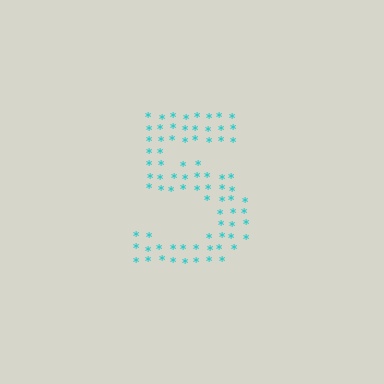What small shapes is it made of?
It is made of small asterisks.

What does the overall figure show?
The overall figure shows the digit 5.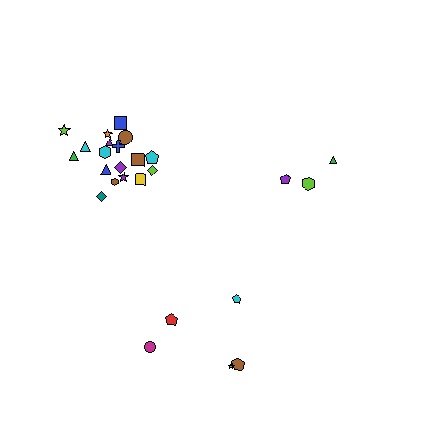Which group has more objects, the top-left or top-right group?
The top-left group.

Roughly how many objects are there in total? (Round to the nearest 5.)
Roughly 25 objects in total.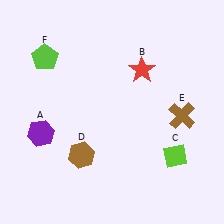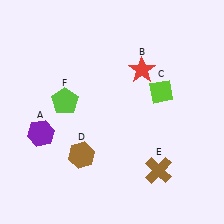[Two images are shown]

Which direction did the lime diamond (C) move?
The lime diamond (C) moved up.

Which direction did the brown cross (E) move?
The brown cross (E) moved down.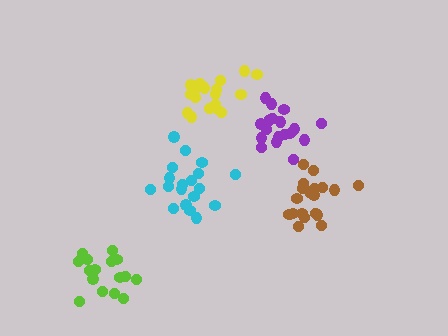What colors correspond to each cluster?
The clusters are colored: cyan, lime, brown, purple, yellow.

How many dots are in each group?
Group 1: 19 dots, Group 2: 17 dots, Group 3: 20 dots, Group 4: 19 dots, Group 5: 19 dots (94 total).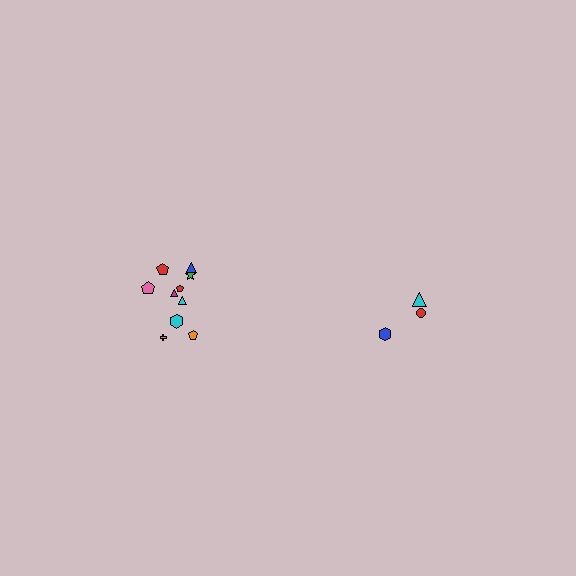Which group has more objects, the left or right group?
The left group.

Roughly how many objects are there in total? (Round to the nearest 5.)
Roughly 15 objects in total.